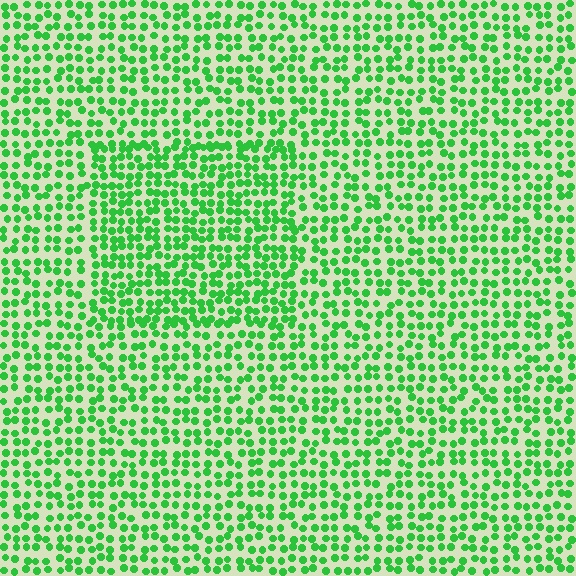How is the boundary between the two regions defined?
The boundary is defined by a change in element density (approximately 1.4x ratio). All elements are the same color, size, and shape.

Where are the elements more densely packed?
The elements are more densely packed inside the rectangle boundary.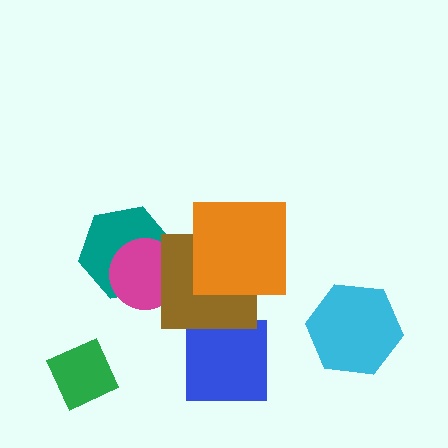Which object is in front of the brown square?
The orange square is in front of the brown square.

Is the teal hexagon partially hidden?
Yes, it is partially covered by another shape.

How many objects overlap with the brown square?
2 objects overlap with the brown square.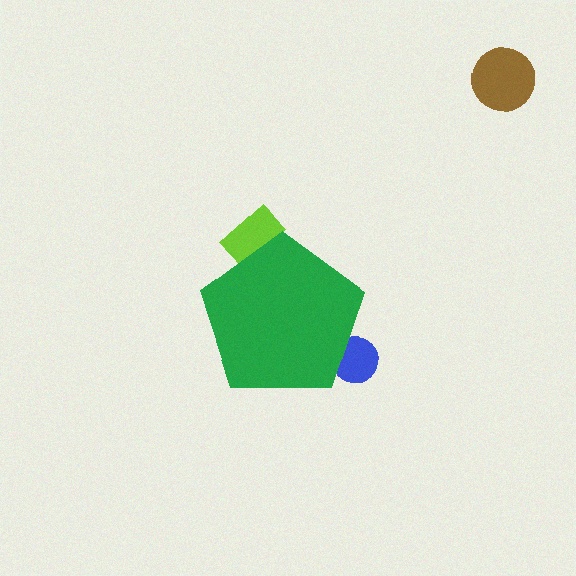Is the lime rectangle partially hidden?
Yes, the lime rectangle is partially hidden behind the green pentagon.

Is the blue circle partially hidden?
Yes, the blue circle is partially hidden behind the green pentagon.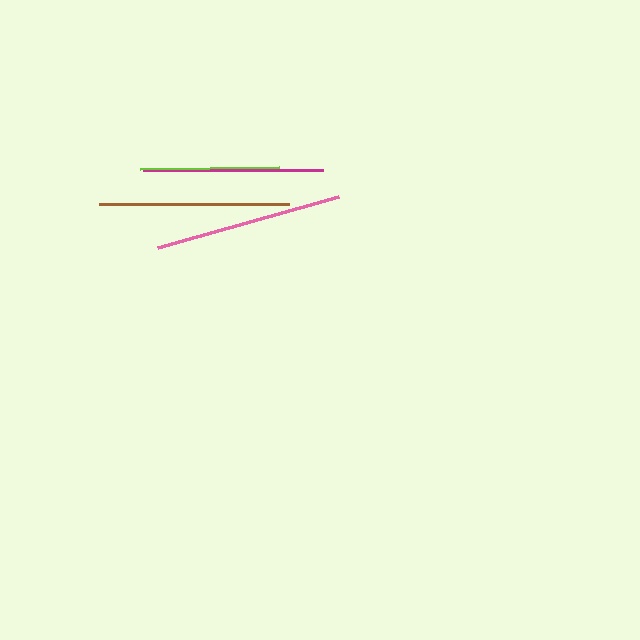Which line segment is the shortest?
The lime line is the shortest at approximately 139 pixels.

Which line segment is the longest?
The brown line is the longest at approximately 190 pixels.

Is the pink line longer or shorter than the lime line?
The pink line is longer than the lime line.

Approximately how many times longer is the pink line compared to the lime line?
The pink line is approximately 1.4 times the length of the lime line.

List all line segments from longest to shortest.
From longest to shortest: brown, pink, magenta, lime.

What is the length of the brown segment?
The brown segment is approximately 190 pixels long.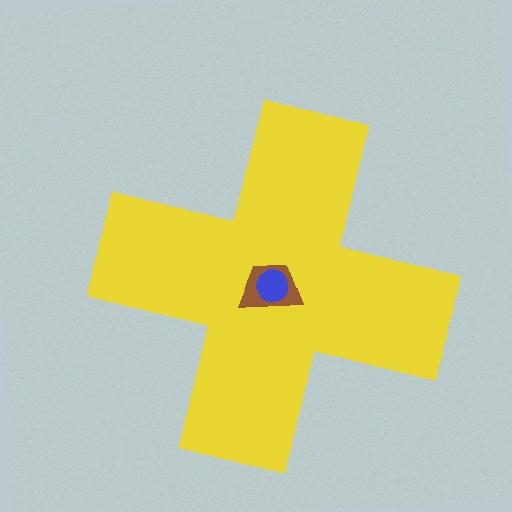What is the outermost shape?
The yellow cross.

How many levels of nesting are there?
3.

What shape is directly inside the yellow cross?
The brown trapezoid.